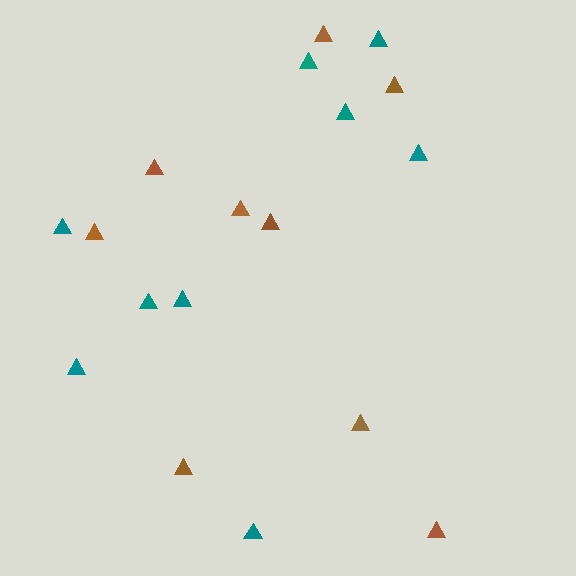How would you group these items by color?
There are 2 groups: one group of brown triangles (9) and one group of teal triangles (9).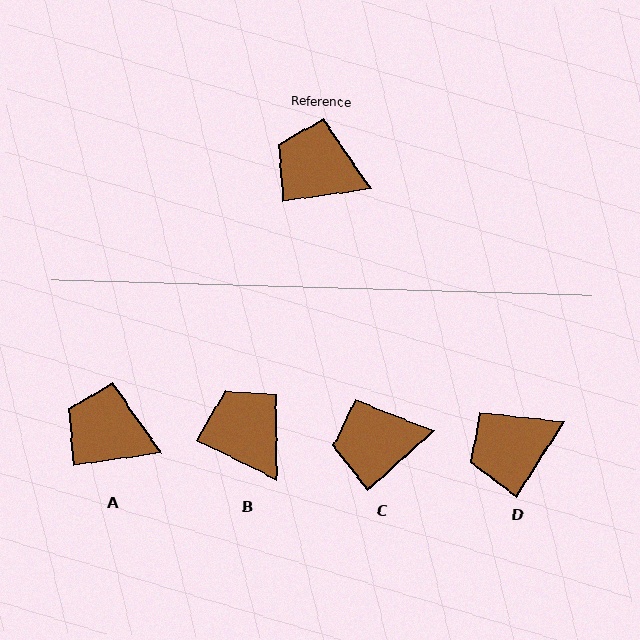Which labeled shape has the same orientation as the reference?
A.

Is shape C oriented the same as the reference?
No, it is off by about 34 degrees.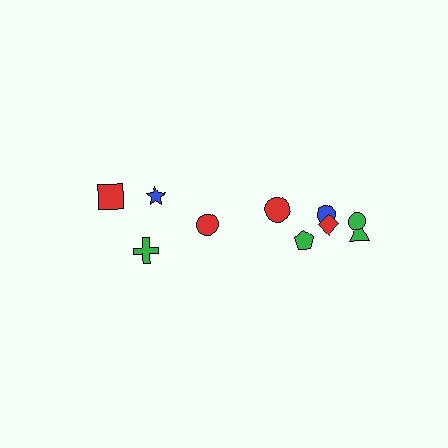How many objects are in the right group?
There are 6 objects.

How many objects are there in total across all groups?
There are 10 objects.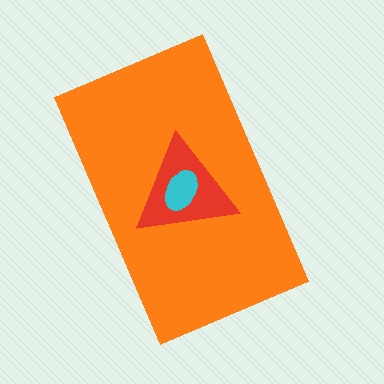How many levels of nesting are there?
3.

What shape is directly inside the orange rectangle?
The red triangle.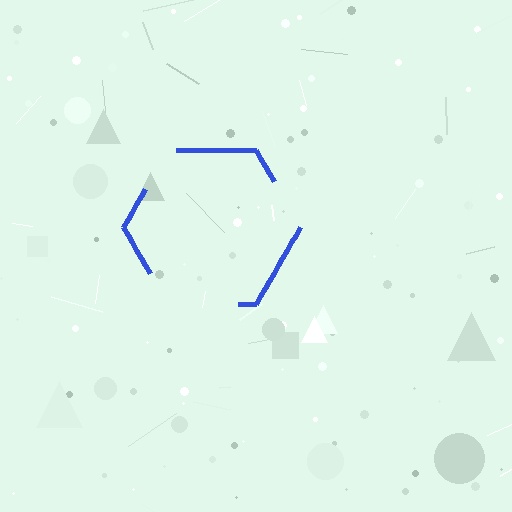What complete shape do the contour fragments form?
The contour fragments form a hexagon.